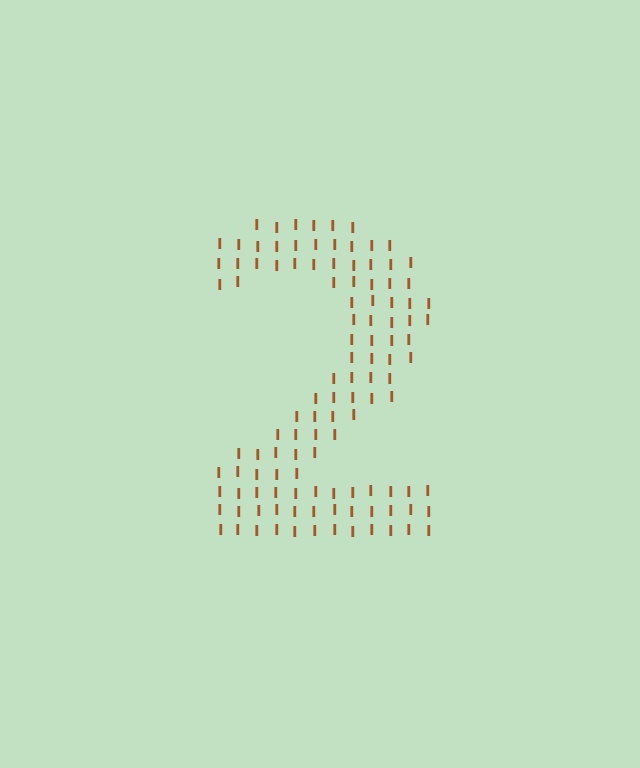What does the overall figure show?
The overall figure shows the digit 2.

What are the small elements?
The small elements are letter I's.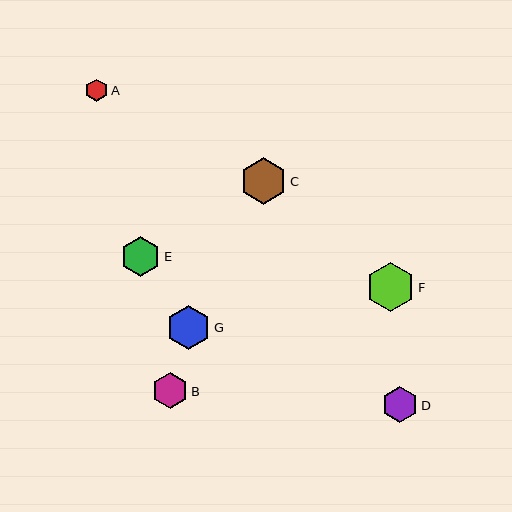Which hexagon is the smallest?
Hexagon A is the smallest with a size of approximately 22 pixels.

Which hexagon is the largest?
Hexagon F is the largest with a size of approximately 49 pixels.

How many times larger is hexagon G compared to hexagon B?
Hexagon G is approximately 1.2 times the size of hexagon B.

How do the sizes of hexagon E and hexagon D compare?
Hexagon E and hexagon D are approximately the same size.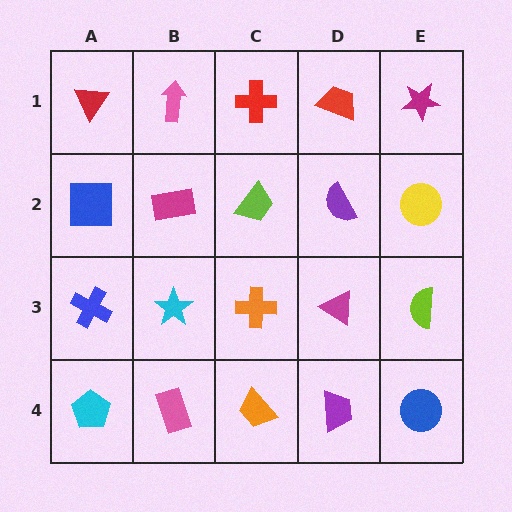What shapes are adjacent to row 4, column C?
An orange cross (row 3, column C), a pink rectangle (row 4, column B), a purple trapezoid (row 4, column D).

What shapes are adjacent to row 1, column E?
A yellow circle (row 2, column E), a red trapezoid (row 1, column D).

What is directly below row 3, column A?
A cyan pentagon.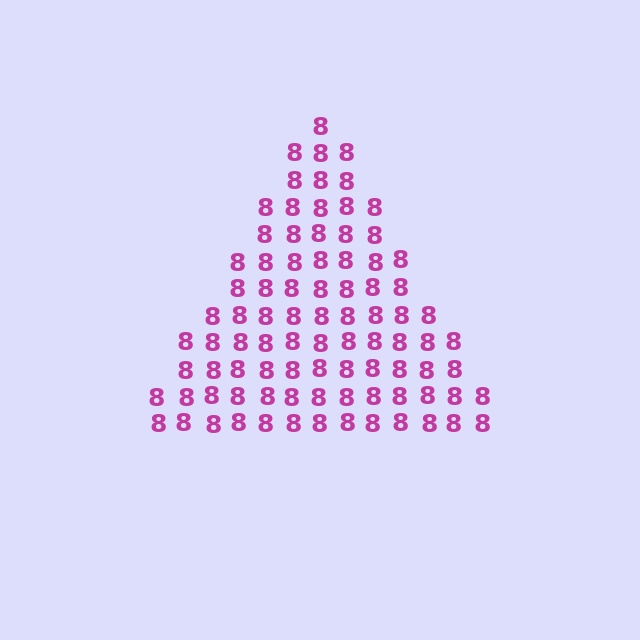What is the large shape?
The large shape is a triangle.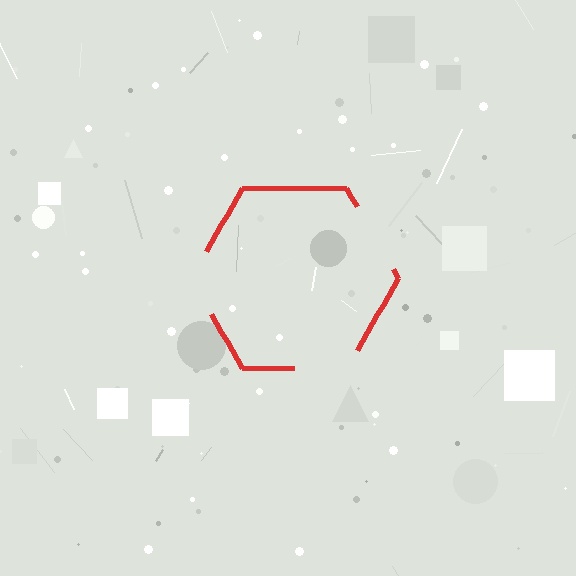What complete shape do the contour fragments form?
The contour fragments form a hexagon.